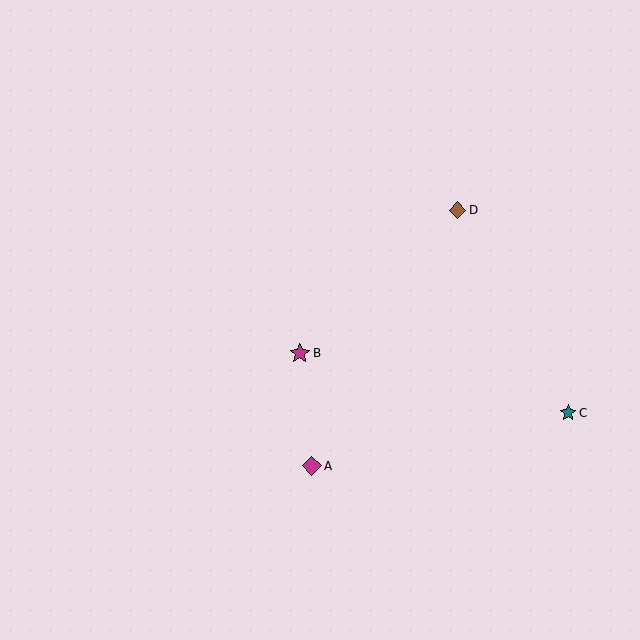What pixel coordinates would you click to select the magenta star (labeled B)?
Click at (300, 353) to select the magenta star B.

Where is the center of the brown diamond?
The center of the brown diamond is at (457, 210).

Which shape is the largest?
The magenta star (labeled B) is the largest.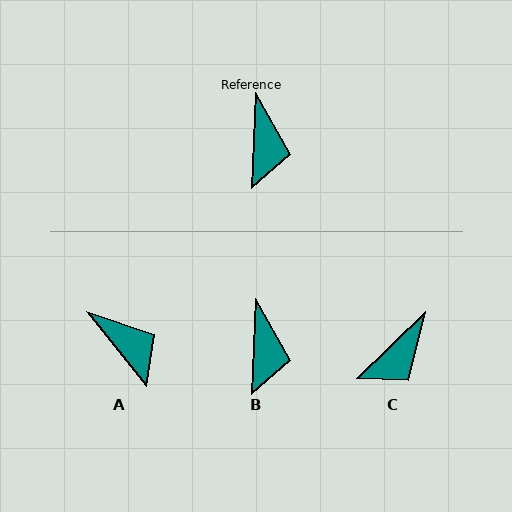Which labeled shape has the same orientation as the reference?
B.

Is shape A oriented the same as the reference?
No, it is off by about 41 degrees.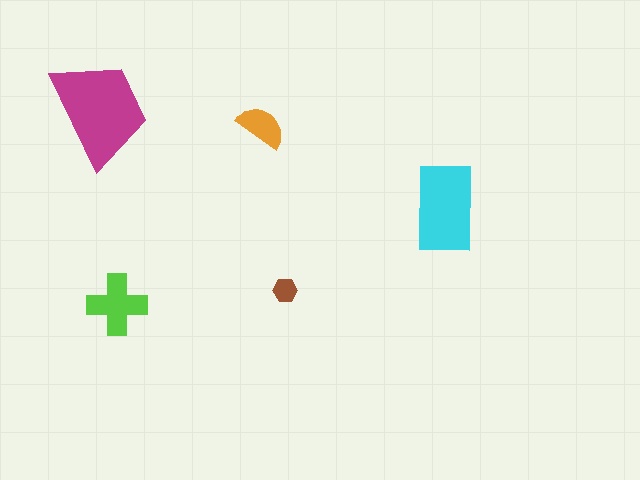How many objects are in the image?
There are 5 objects in the image.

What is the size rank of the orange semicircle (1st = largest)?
4th.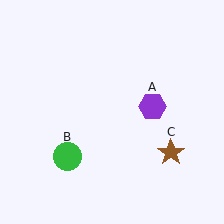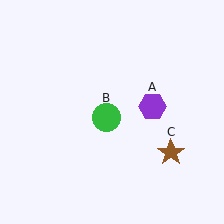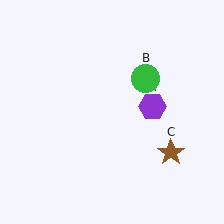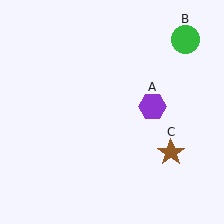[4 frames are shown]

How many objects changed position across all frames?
1 object changed position: green circle (object B).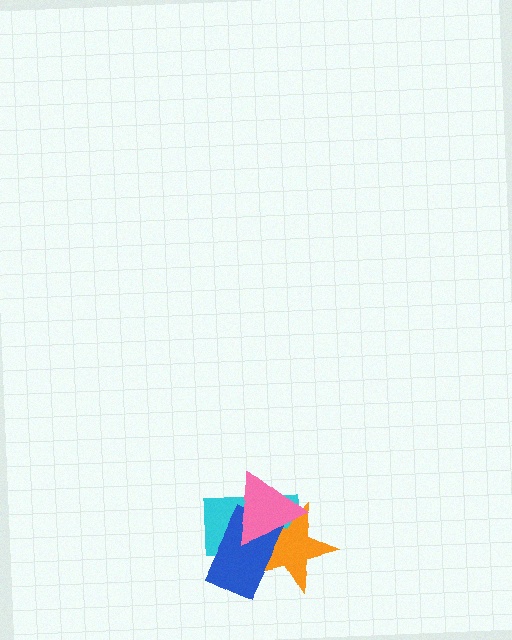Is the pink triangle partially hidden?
No, no other shape covers it.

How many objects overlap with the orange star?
3 objects overlap with the orange star.